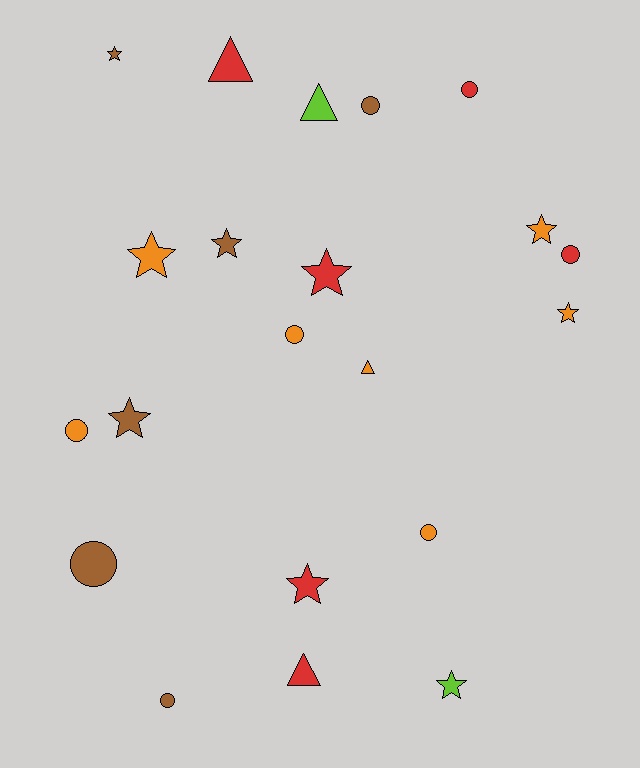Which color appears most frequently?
Orange, with 7 objects.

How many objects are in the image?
There are 21 objects.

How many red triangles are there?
There are 2 red triangles.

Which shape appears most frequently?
Star, with 9 objects.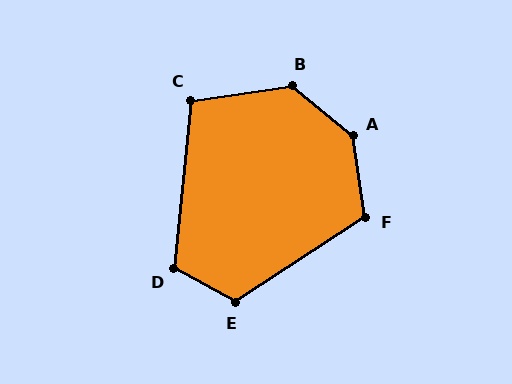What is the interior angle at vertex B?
Approximately 132 degrees (obtuse).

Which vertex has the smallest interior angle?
C, at approximately 104 degrees.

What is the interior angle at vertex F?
Approximately 115 degrees (obtuse).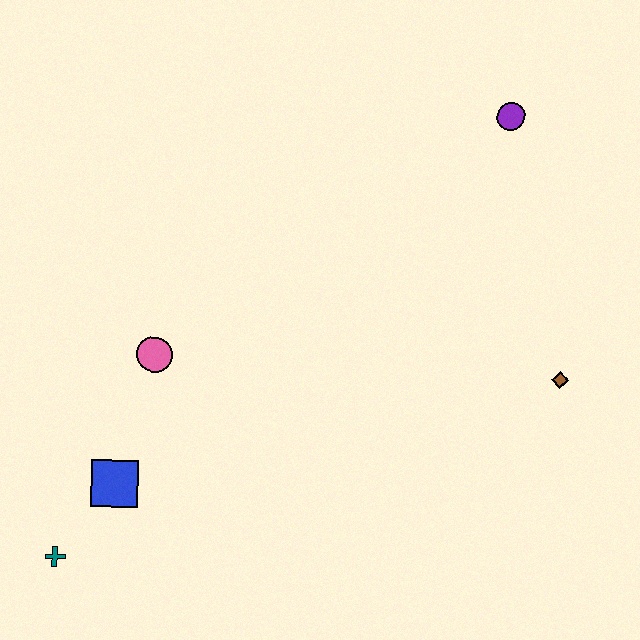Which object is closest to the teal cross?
The blue square is closest to the teal cross.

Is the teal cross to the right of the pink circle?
No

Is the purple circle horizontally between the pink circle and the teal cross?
No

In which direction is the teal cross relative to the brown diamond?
The teal cross is to the left of the brown diamond.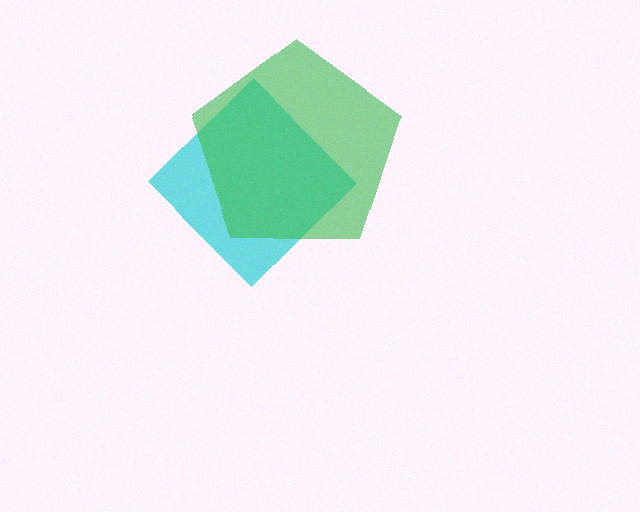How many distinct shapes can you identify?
There are 2 distinct shapes: a cyan diamond, a green pentagon.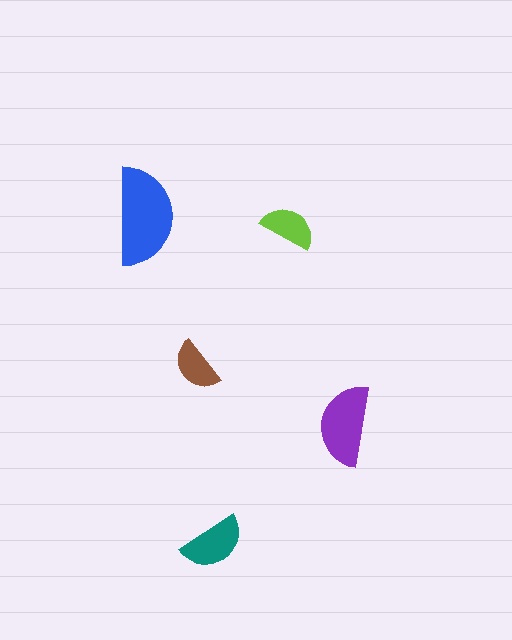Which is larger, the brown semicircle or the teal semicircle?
The teal one.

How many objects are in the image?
There are 5 objects in the image.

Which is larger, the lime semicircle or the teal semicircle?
The teal one.